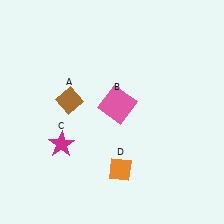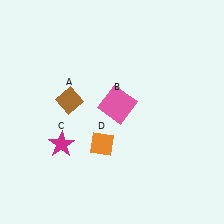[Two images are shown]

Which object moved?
The orange diamond (D) moved up.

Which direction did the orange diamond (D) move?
The orange diamond (D) moved up.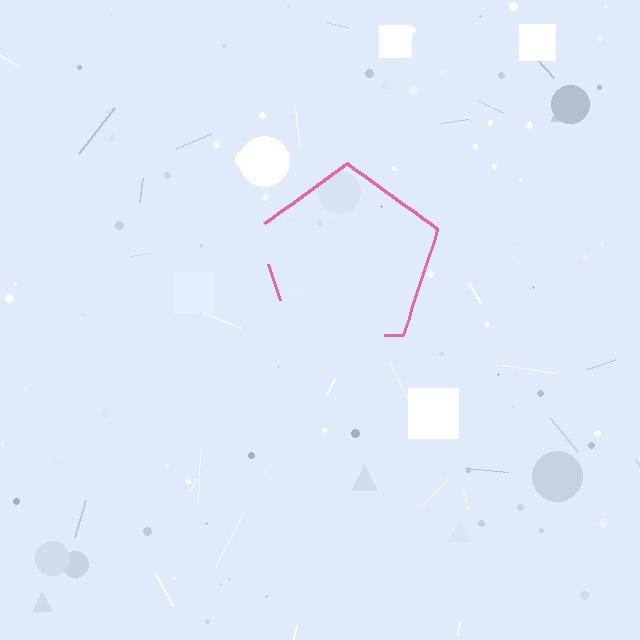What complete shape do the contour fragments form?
The contour fragments form a pentagon.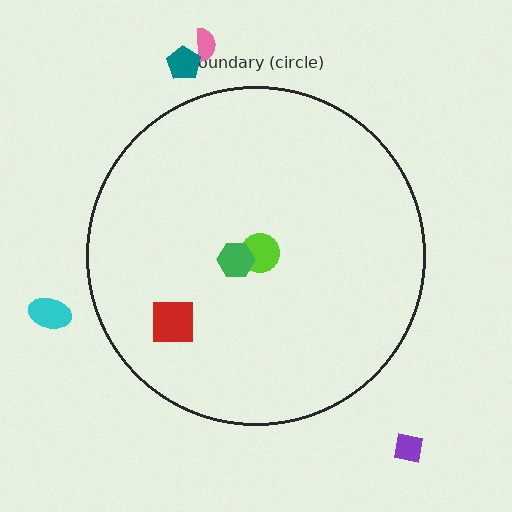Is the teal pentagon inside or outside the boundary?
Outside.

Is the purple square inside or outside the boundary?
Outside.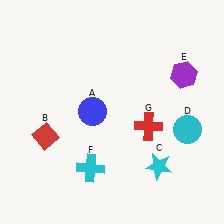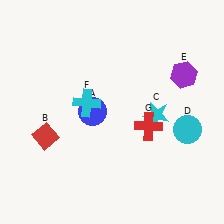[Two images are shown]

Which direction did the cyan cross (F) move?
The cyan cross (F) moved up.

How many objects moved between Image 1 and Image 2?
2 objects moved between the two images.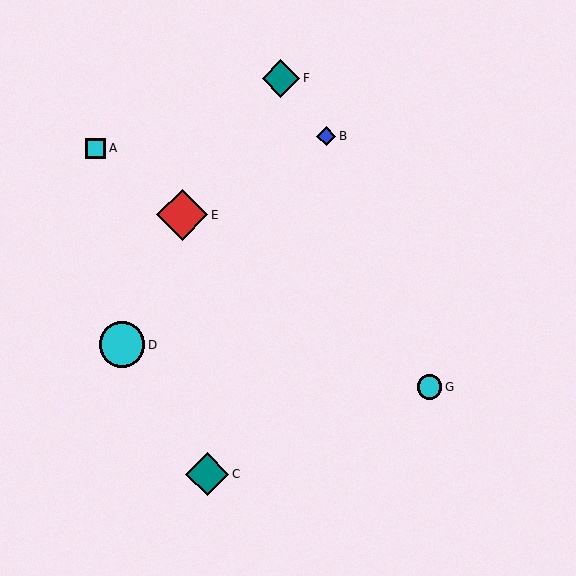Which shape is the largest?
The red diamond (labeled E) is the largest.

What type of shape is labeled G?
Shape G is a cyan circle.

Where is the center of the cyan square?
The center of the cyan square is at (96, 148).